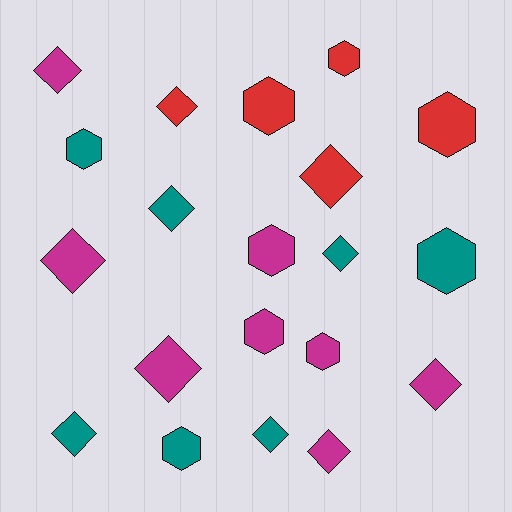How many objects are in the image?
There are 20 objects.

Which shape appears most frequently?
Diamond, with 11 objects.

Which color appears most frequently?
Magenta, with 8 objects.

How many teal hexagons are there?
There are 3 teal hexagons.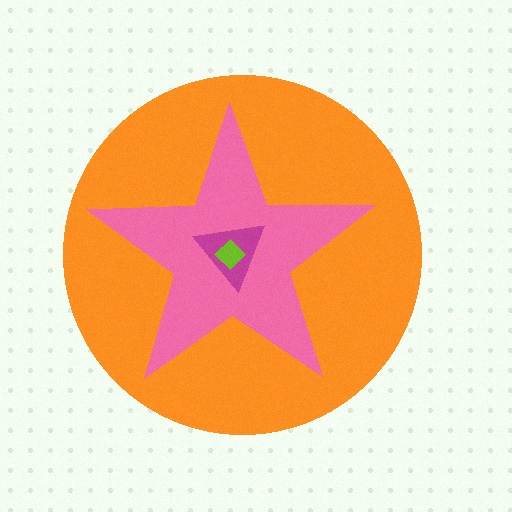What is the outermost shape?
The orange circle.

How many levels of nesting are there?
4.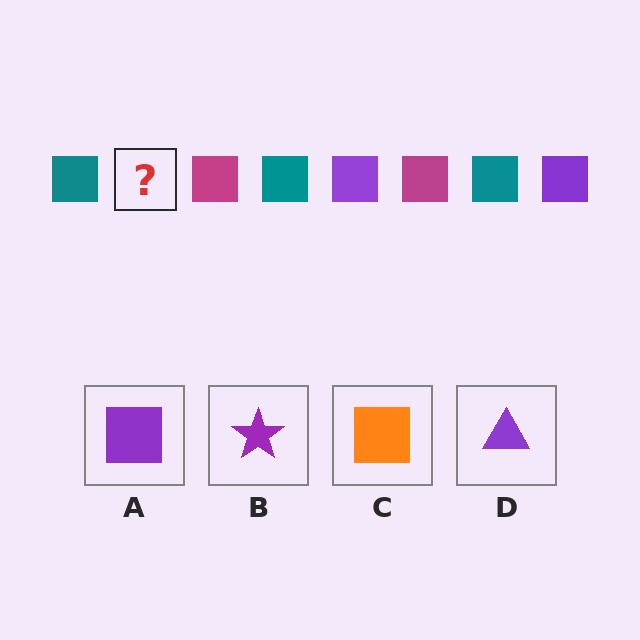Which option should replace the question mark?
Option A.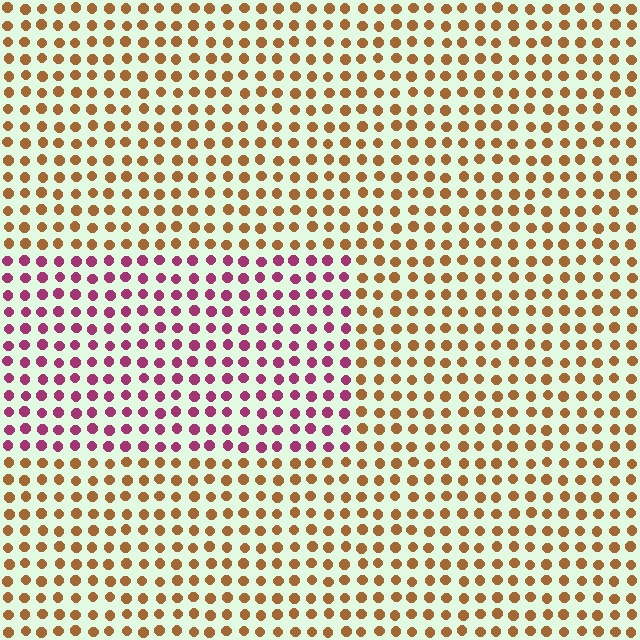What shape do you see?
I see a rectangle.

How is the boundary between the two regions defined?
The boundary is defined purely by a slight shift in hue (about 63 degrees). Spacing, size, and orientation are identical on both sides.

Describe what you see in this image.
The image is filled with small brown elements in a uniform arrangement. A rectangle-shaped region is visible where the elements are tinted to a slightly different hue, forming a subtle color boundary.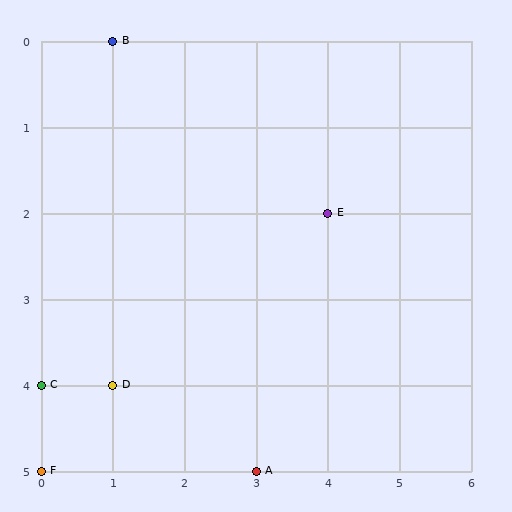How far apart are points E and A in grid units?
Points E and A are 1 column and 3 rows apart (about 3.2 grid units diagonally).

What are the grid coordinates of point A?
Point A is at grid coordinates (3, 5).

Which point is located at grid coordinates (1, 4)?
Point D is at (1, 4).